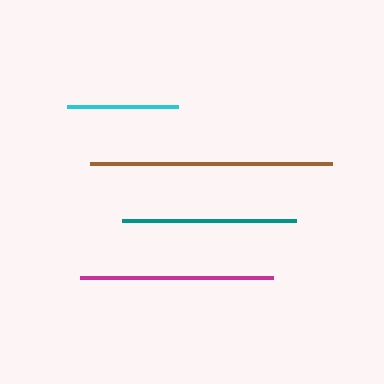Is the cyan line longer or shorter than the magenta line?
The magenta line is longer than the cyan line.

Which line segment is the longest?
The brown line is the longest at approximately 242 pixels.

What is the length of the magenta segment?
The magenta segment is approximately 193 pixels long.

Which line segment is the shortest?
The cyan line is the shortest at approximately 111 pixels.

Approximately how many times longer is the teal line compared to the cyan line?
The teal line is approximately 1.6 times the length of the cyan line.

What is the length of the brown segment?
The brown segment is approximately 242 pixels long.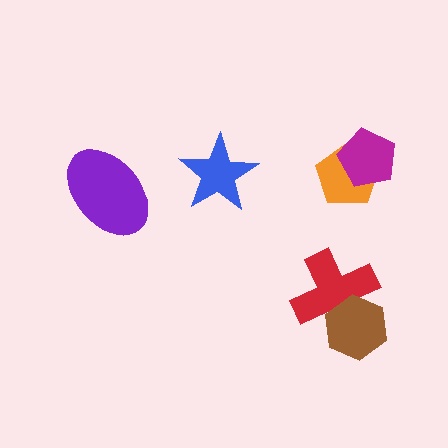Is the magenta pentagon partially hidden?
No, no other shape covers it.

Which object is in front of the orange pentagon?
The magenta pentagon is in front of the orange pentagon.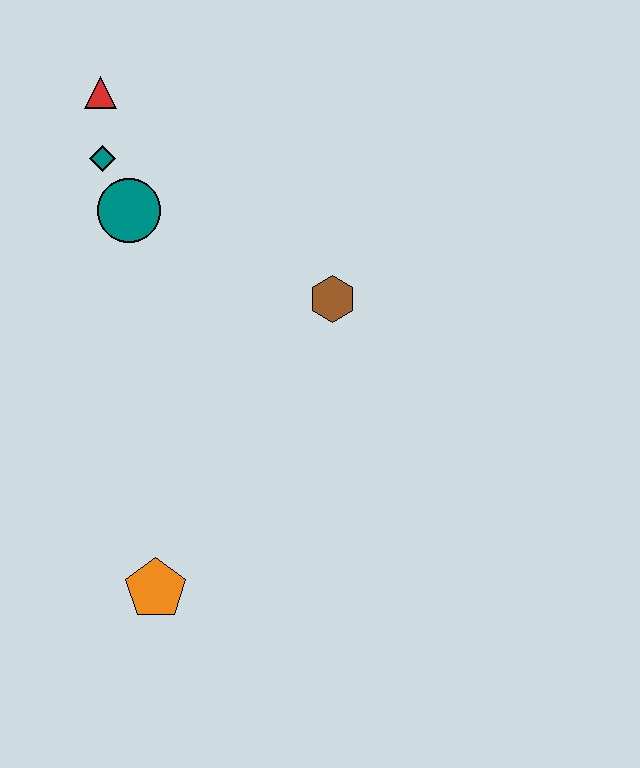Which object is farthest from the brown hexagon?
The orange pentagon is farthest from the brown hexagon.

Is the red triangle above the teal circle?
Yes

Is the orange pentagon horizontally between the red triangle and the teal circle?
No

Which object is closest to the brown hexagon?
The teal circle is closest to the brown hexagon.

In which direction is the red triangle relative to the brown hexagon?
The red triangle is to the left of the brown hexagon.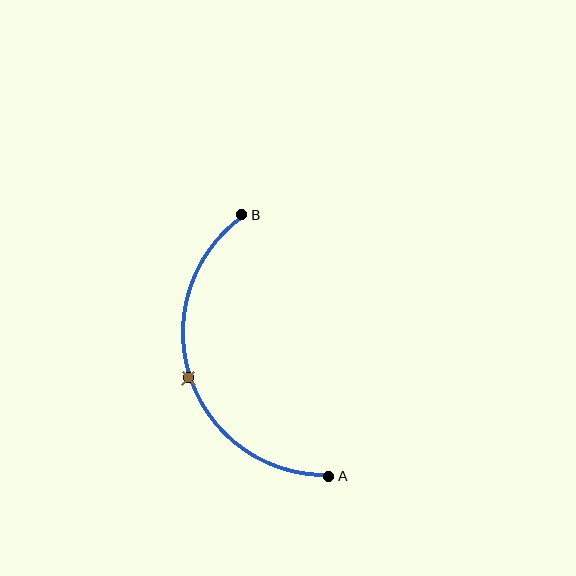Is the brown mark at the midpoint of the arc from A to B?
Yes. The brown mark lies on the arc at equal arc-length from both A and B — it is the arc midpoint.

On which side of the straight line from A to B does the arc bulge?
The arc bulges to the left of the straight line connecting A and B.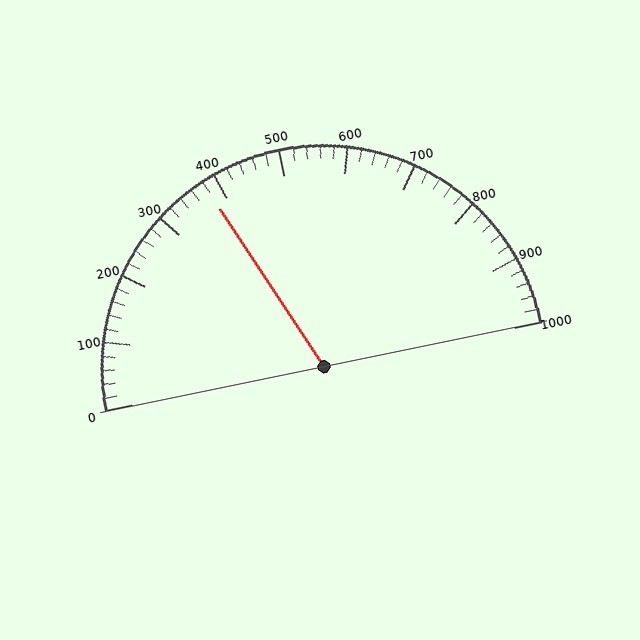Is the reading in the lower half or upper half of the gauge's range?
The reading is in the lower half of the range (0 to 1000).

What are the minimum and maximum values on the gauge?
The gauge ranges from 0 to 1000.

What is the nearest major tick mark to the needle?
The nearest major tick mark is 400.